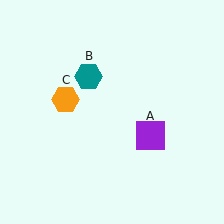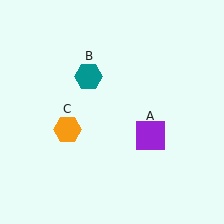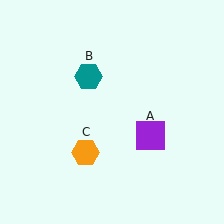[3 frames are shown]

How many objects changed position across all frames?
1 object changed position: orange hexagon (object C).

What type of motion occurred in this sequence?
The orange hexagon (object C) rotated counterclockwise around the center of the scene.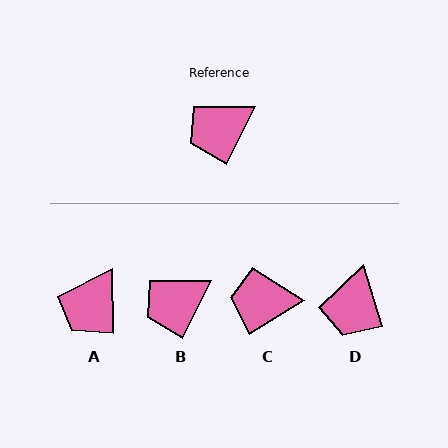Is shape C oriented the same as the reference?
No, it is off by about 32 degrees.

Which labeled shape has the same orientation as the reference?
B.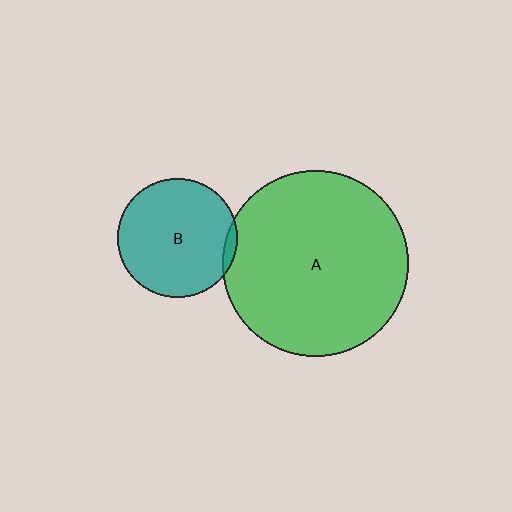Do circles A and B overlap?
Yes.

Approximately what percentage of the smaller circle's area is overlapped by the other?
Approximately 5%.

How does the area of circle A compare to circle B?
Approximately 2.4 times.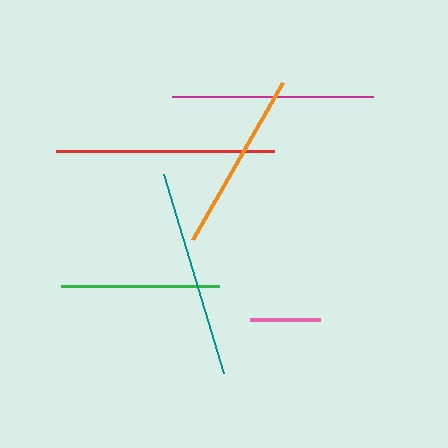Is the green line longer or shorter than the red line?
The red line is longer than the green line.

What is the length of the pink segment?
The pink segment is approximately 70 pixels long.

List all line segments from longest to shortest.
From longest to shortest: red, teal, magenta, orange, green, pink.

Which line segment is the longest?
The red line is the longest at approximately 218 pixels.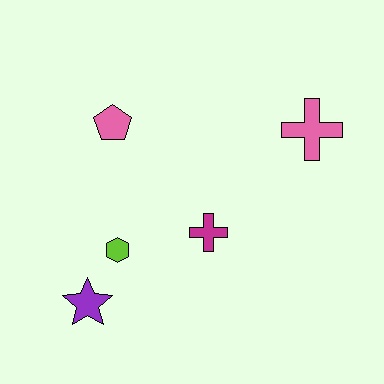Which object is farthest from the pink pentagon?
The pink cross is farthest from the pink pentagon.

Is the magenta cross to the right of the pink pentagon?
Yes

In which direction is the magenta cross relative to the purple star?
The magenta cross is to the right of the purple star.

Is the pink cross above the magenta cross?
Yes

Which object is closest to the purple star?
The lime hexagon is closest to the purple star.